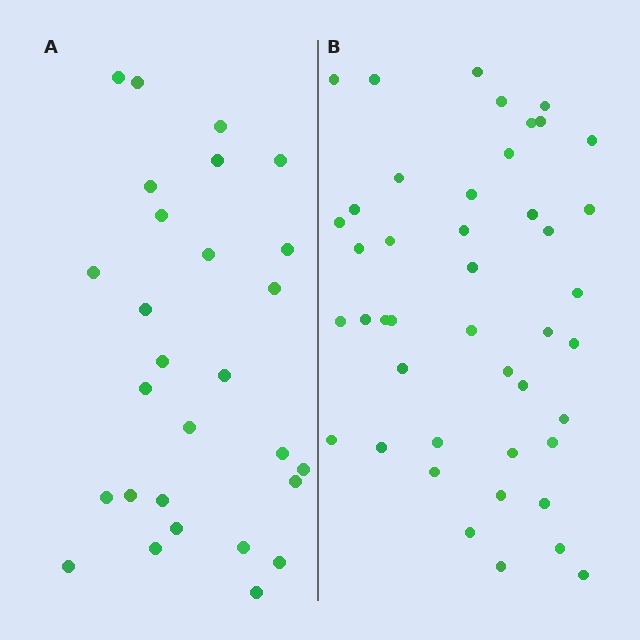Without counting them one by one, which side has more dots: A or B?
Region B (the right region) has more dots.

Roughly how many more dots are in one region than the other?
Region B has approximately 15 more dots than region A.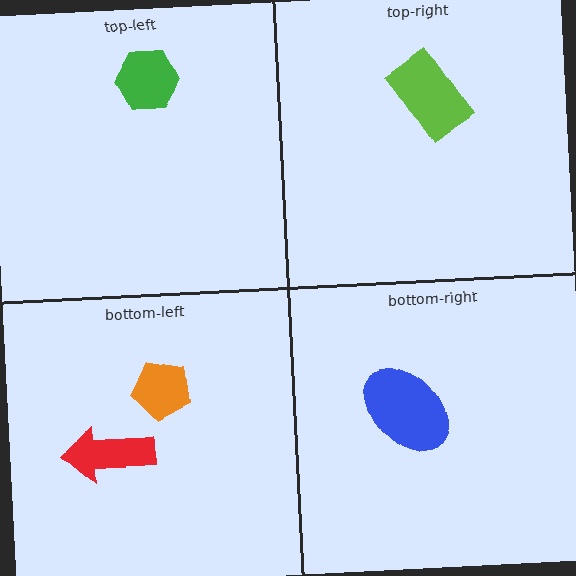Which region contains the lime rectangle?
The top-right region.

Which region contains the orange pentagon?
The bottom-left region.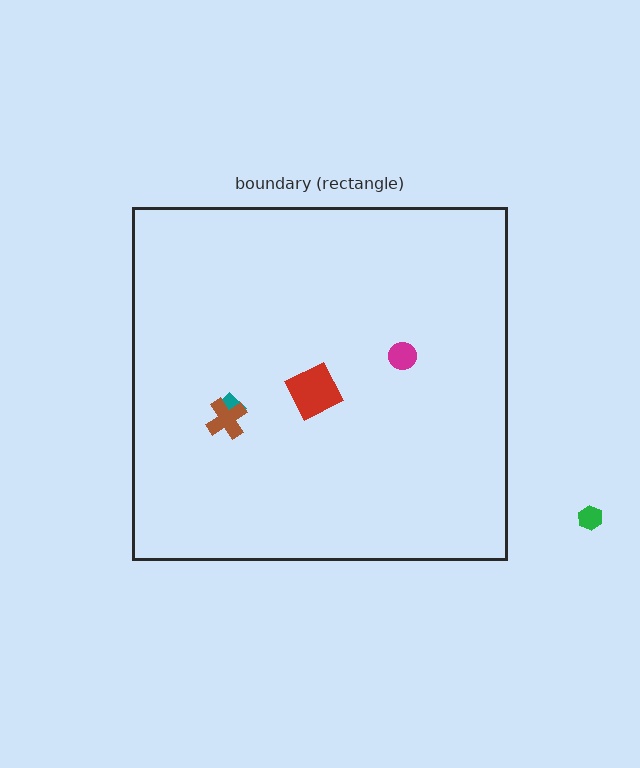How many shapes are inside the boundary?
4 inside, 1 outside.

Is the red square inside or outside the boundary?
Inside.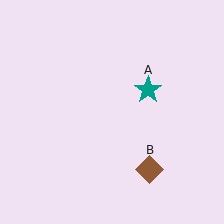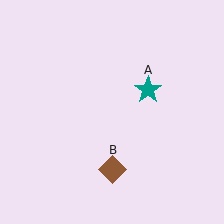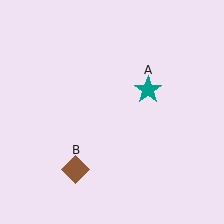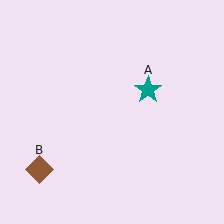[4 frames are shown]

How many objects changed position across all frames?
1 object changed position: brown diamond (object B).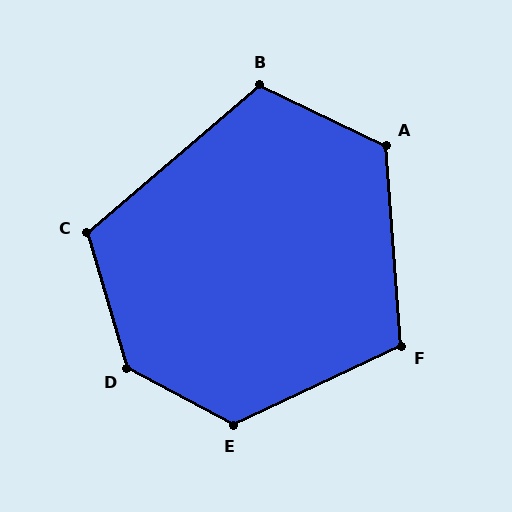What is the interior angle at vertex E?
Approximately 127 degrees (obtuse).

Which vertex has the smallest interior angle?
F, at approximately 111 degrees.